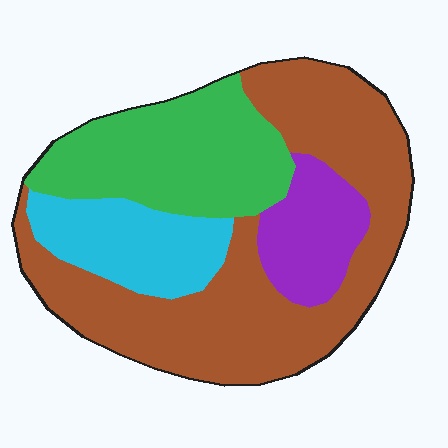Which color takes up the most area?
Brown, at roughly 50%.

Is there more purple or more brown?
Brown.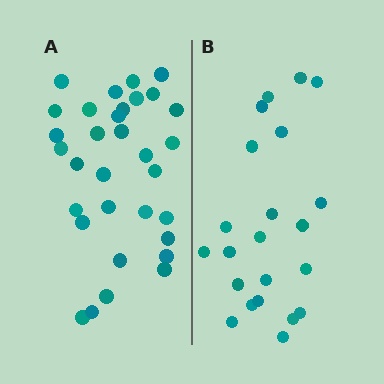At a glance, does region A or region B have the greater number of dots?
Region A (the left region) has more dots.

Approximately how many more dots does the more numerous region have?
Region A has roughly 10 or so more dots than region B.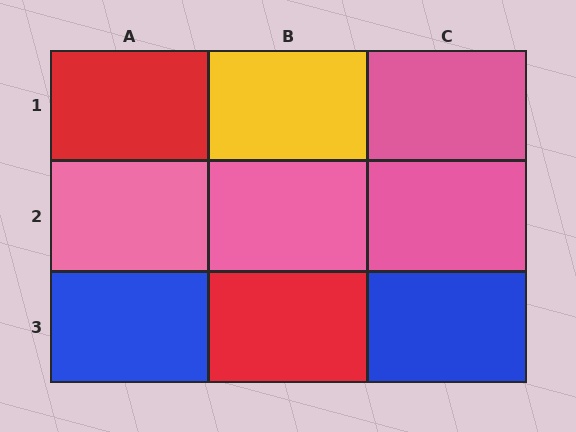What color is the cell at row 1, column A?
Red.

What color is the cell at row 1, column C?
Pink.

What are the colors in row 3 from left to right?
Blue, red, blue.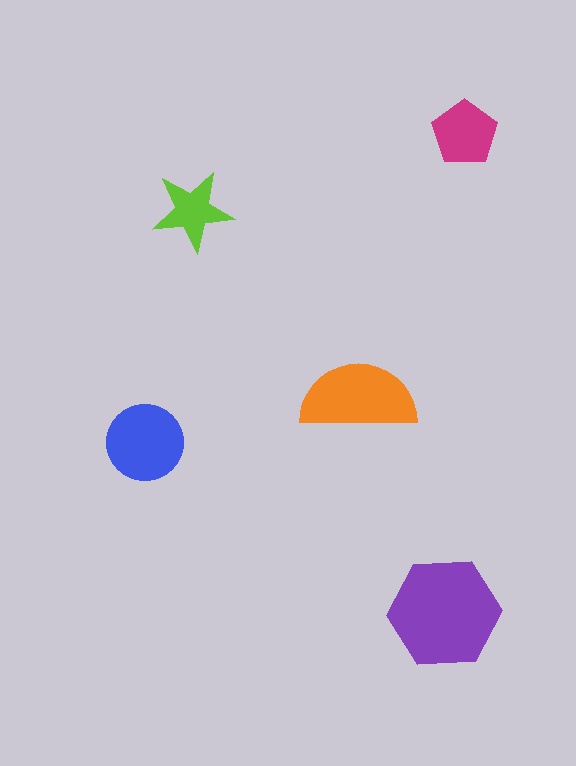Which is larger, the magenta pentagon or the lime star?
The magenta pentagon.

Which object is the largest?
The purple hexagon.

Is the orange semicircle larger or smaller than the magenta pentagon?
Larger.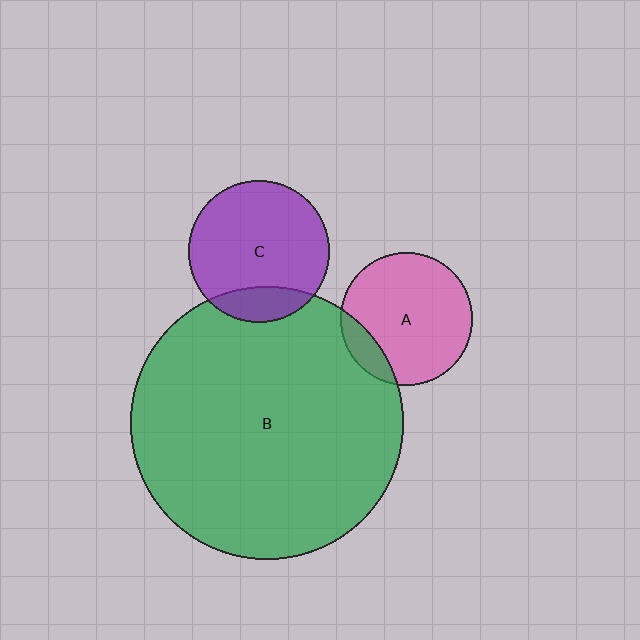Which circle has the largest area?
Circle B (green).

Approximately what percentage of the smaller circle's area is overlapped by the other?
Approximately 15%.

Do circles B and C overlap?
Yes.